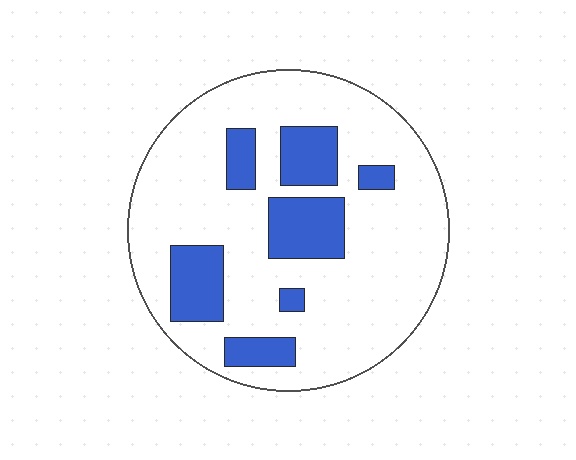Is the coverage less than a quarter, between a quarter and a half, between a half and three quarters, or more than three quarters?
Less than a quarter.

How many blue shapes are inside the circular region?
7.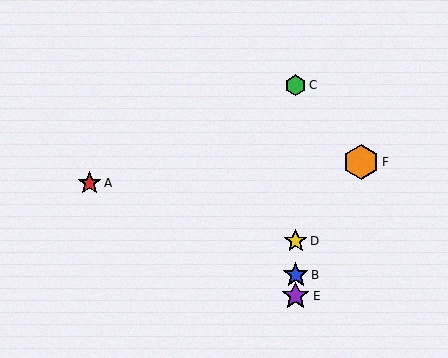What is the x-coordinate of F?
Object F is at x≈361.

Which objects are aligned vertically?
Objects B, C, D, E are aligned vertically.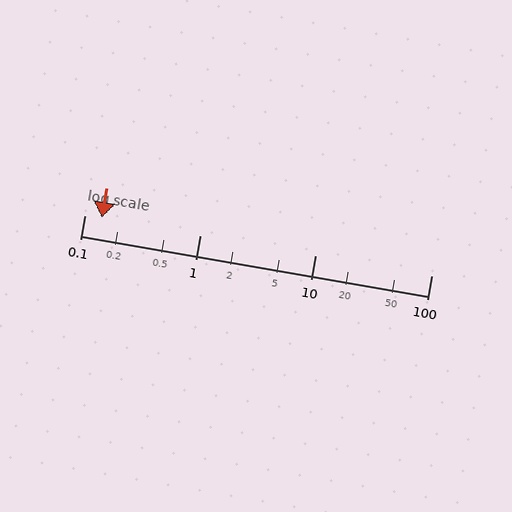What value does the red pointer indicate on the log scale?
The pointer indicates approximately 0.14.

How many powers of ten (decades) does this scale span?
The scale spans 3 decades, from 0.1 to 100.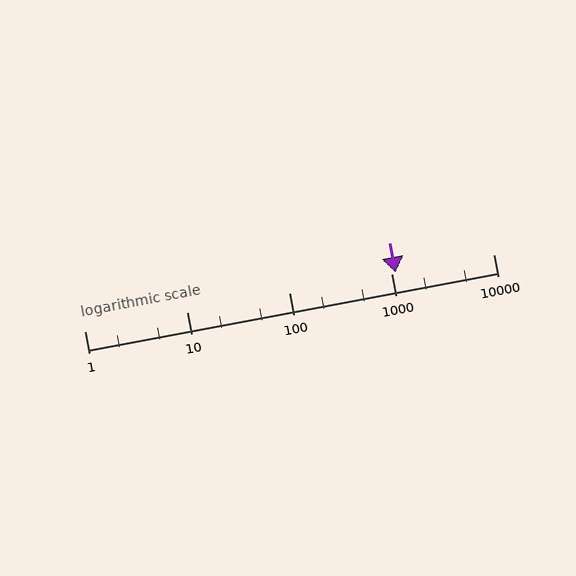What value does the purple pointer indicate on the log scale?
The pointer indicates approximately 1100.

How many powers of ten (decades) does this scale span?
The scale spans 4 decades, from 1 to 10000.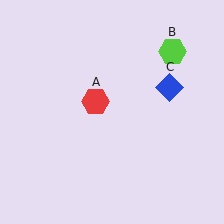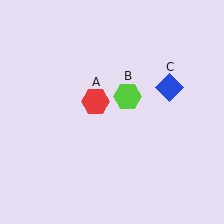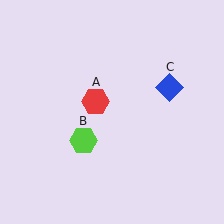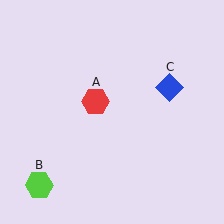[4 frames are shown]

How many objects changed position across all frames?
1 object changed position: lime hexagon (object B).